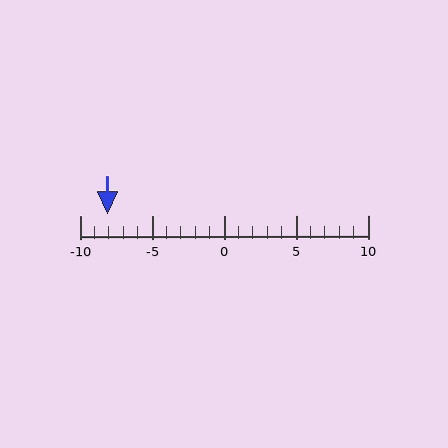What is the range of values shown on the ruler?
The ruler shows values from -10 to 10.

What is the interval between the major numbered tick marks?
The major tick marks are spaced 5 units apart.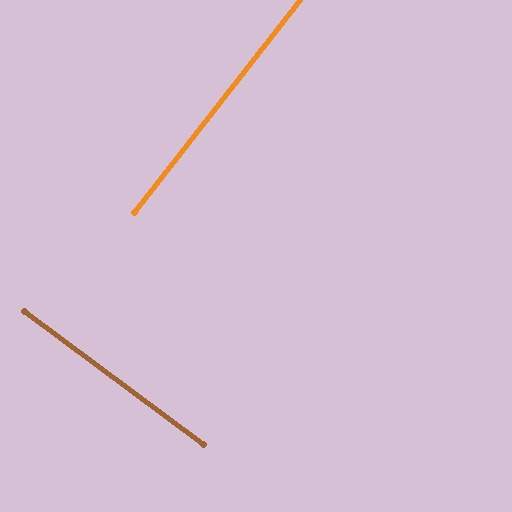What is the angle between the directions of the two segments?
Approximately 89 degrees.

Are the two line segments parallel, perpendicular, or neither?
Perpendicular — they meet at approximately 89°.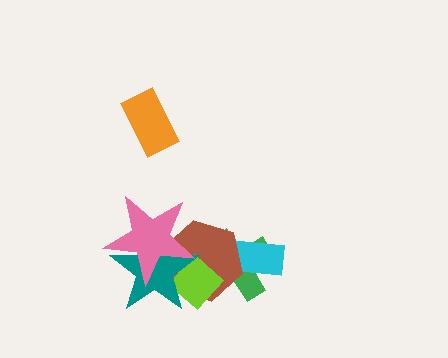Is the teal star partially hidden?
Yes, it is partially covered by another shape.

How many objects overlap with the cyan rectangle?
2 objects overlap with the cyan rectangle.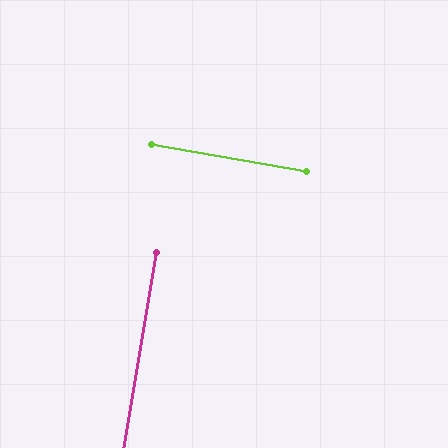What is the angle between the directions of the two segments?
Approximately 90 degrees.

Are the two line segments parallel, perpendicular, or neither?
Perpendicular — they meet at approximately 90°.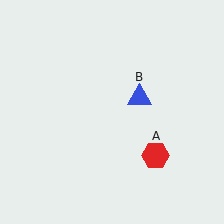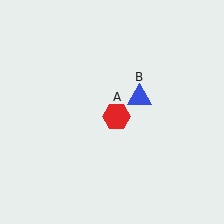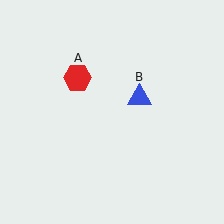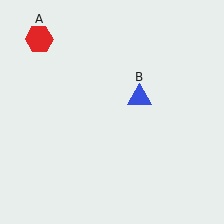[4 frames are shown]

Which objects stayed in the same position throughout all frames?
Blue triangle (object B) remained stationary.